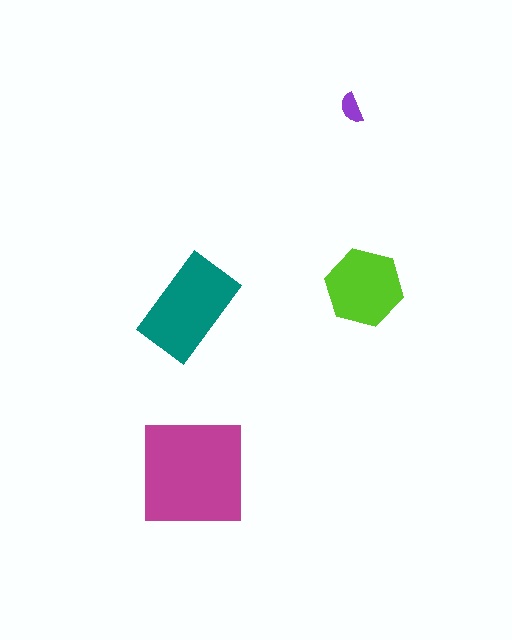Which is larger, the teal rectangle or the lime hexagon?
The teal rectangle.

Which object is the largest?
The magenta square.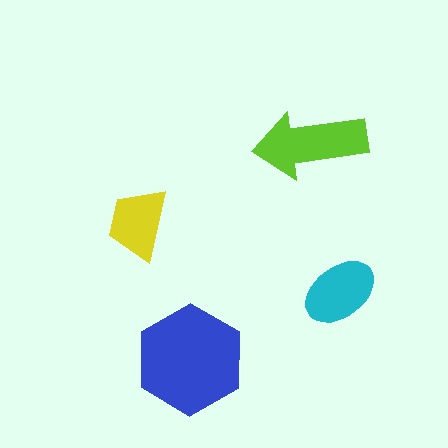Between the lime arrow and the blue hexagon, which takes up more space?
The blue hexagon.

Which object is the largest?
The blue hexagon.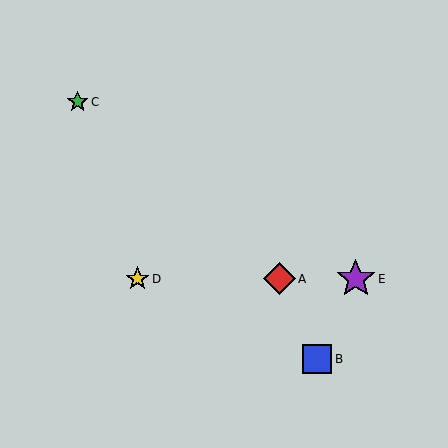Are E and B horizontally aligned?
No, E is at y≈279 and B is at y≈359.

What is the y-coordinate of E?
Object E is at y≈279.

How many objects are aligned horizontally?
3 objects (A, D, E) are aligned horizontally.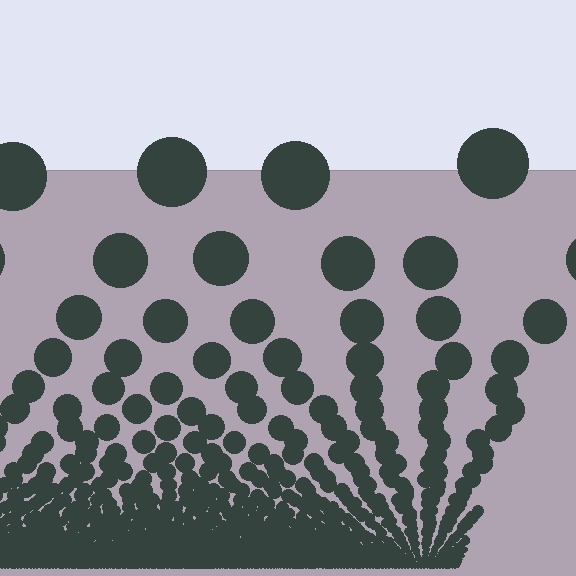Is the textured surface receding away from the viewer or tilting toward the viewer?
The surface appears to tilt toward the viewer. Texture elements get larger and sparser toward the top.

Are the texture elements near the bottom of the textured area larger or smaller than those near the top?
Smaller. The gradient is inverted — elements near the bottom are smaller and denser.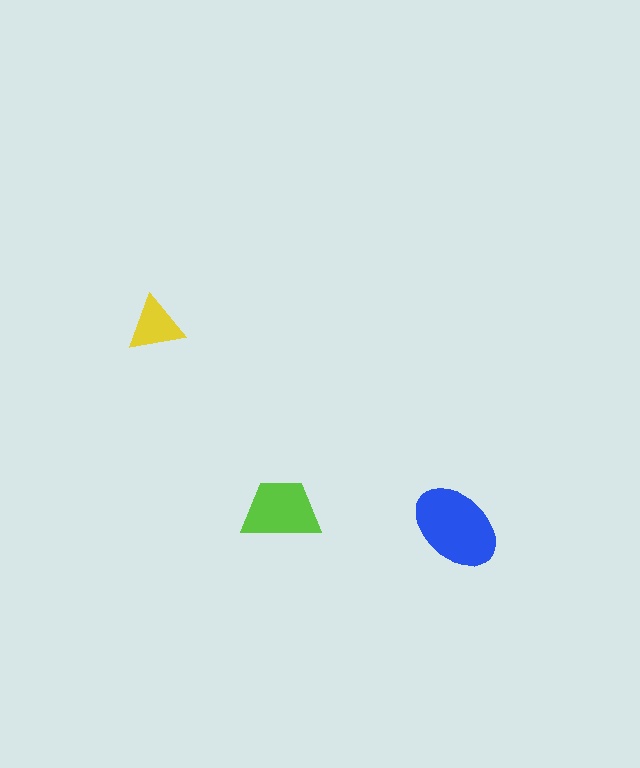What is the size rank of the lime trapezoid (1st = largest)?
2nd.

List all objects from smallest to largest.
The yellow triangle, the lime trapezoid, the blue ellipse.